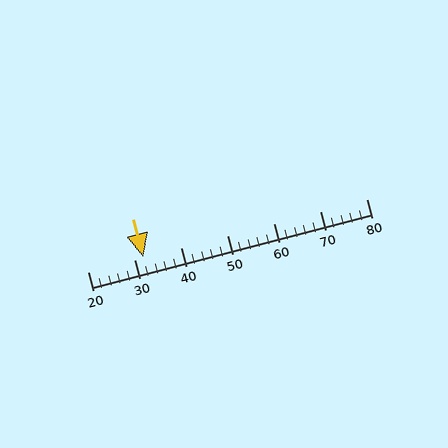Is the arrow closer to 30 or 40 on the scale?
The arrow is closer to 30.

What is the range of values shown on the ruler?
The ruler shows values from 20 to 80.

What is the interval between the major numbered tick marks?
The major tick marks are spaced 10 units apart.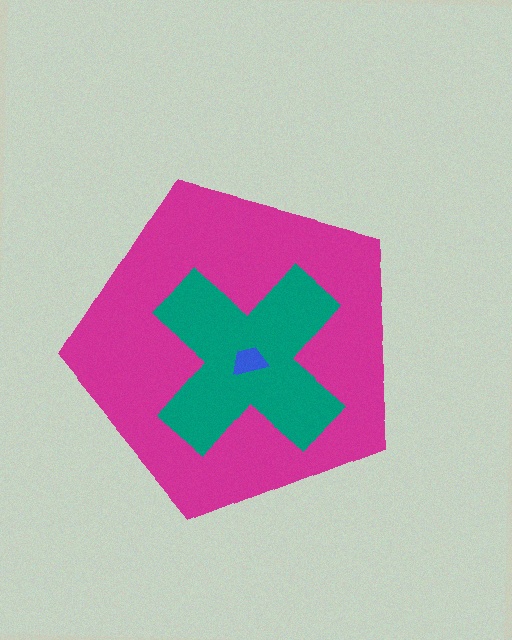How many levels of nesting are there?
3.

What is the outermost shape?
The magenta pentagon.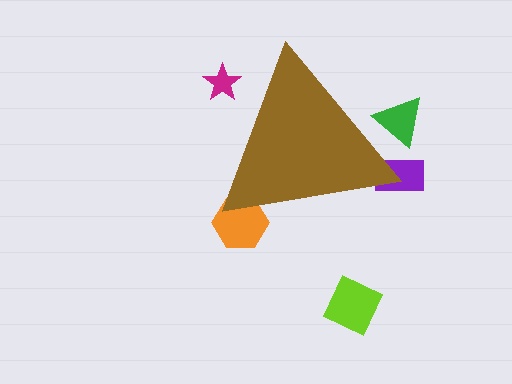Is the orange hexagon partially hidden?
Yes, the orange hexagon is partially hidden behind the brown triangle.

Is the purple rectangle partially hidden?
Yes, the purple rectangle is partially hidden behind the brown triangle.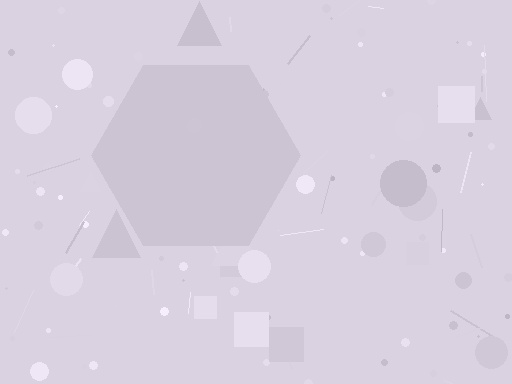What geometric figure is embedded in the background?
A hexagon is embedded in the background.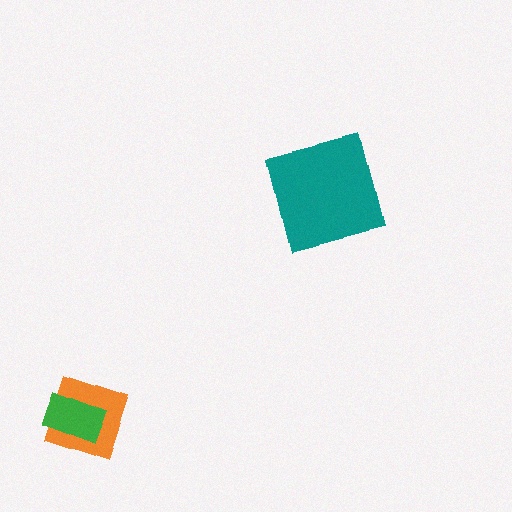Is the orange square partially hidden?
Yes, it is partially covered by another shape.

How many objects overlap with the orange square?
1 object overlaps with the orange square.